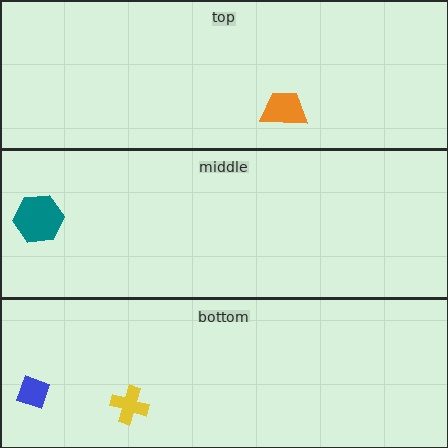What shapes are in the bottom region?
The blue diamond, the yellow cross.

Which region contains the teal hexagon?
The middle region.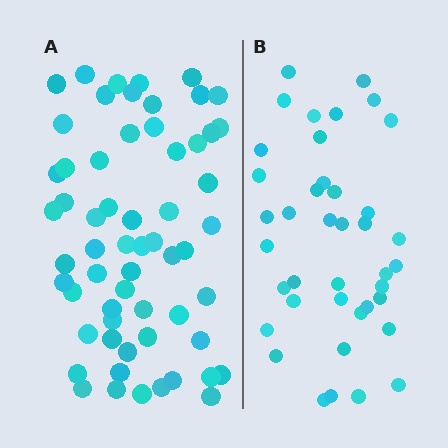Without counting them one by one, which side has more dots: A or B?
Region A (the left region) has more dots.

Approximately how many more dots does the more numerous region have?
Region A has approximately 20 more dots than region B.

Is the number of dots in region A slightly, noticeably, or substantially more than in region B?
Region A has substantially more. The ratio is roughly 1.5 to 1.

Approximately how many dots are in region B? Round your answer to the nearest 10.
About 40 dots.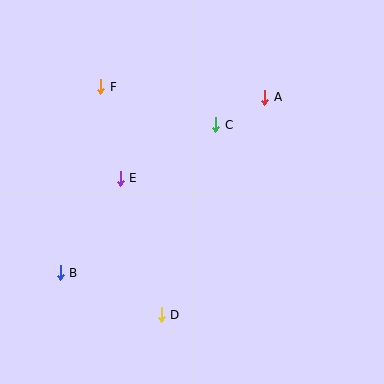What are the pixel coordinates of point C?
Point C is at (216, 125).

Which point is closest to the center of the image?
Point C at (216, 125) is closest to the center.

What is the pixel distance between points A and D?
The distance between A and D is 241 pixels.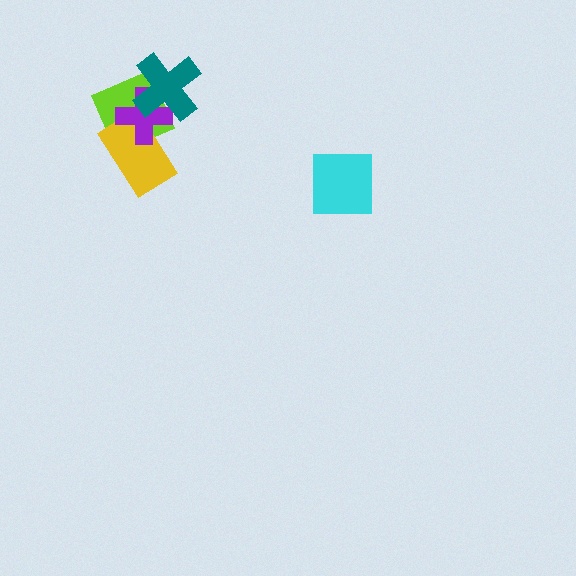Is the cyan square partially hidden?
No, no other shape covers it.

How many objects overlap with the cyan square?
0 objects overlap with the cyan square.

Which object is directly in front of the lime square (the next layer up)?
The yellow rectangle is directly in front of the lime square.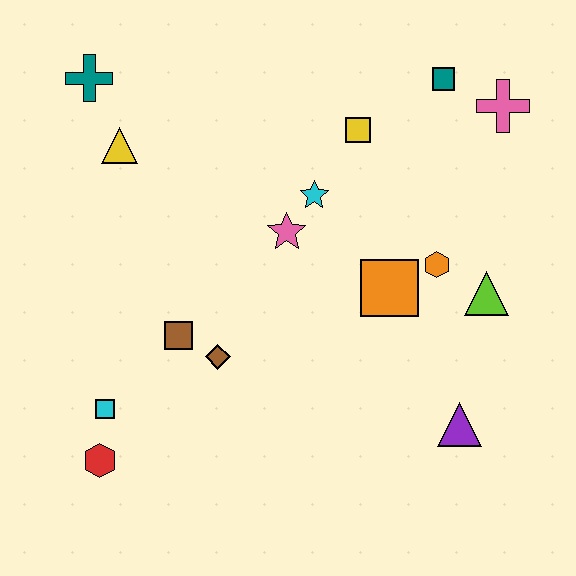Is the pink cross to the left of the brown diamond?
No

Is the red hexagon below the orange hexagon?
Yes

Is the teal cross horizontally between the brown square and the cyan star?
No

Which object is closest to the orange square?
The orange hexagon is closest to the orange square.